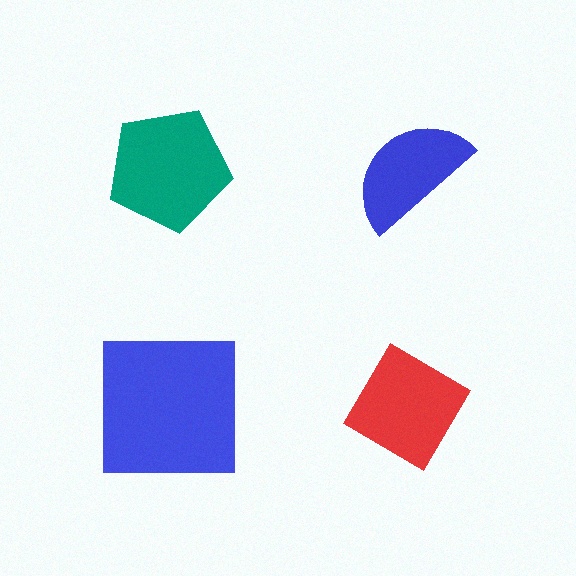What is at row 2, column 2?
A red diamond.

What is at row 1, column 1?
A teal pentagon.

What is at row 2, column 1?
A blue square.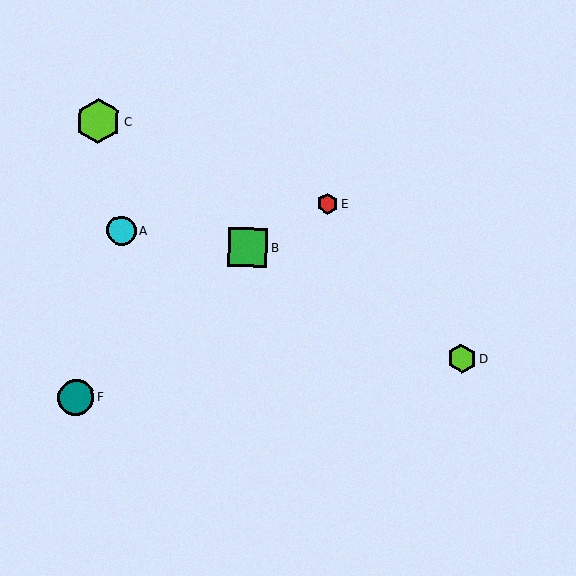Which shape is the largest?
The lime hexagon (labeled C) is the largest.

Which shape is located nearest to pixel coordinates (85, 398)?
The teal circle (labeled F) at (76, 397) is nearest to that location.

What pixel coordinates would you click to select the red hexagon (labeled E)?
Click at (328, 204) to select the red hexagon E.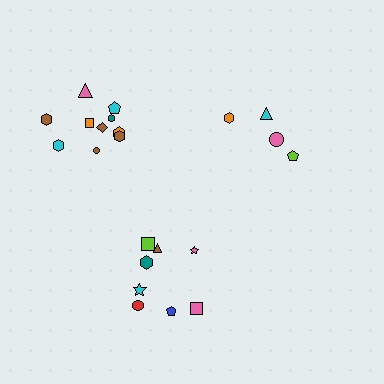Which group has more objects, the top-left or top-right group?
The top-left group.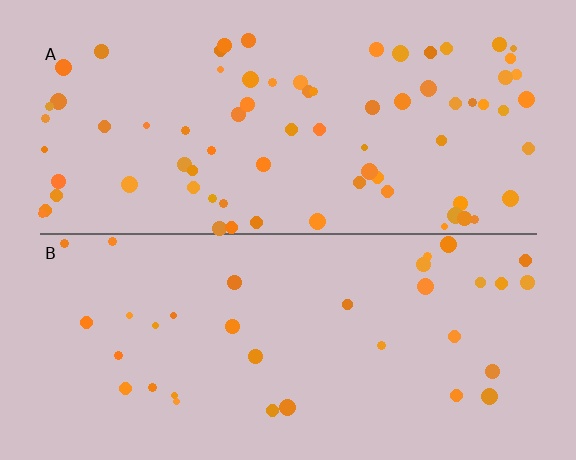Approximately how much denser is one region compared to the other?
Approximately 2.2× — region A over region B.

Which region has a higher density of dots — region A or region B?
A (the top).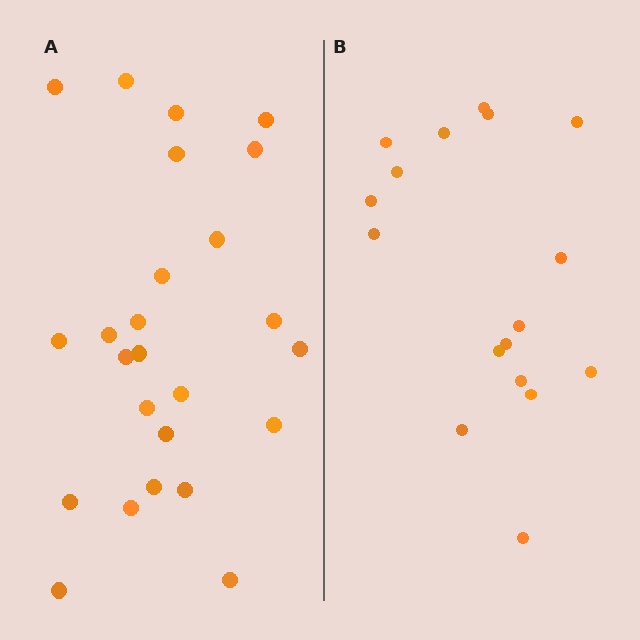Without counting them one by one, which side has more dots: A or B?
Region A (the left region) has more dots.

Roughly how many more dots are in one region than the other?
Region A has roughly 8 or so more dots than region B.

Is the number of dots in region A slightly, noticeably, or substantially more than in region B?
Region A has substantially more. The ratio is roughly 1.5 to 1.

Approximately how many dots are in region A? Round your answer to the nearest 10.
About 20 dots. (The exact count is 25, which rounds to 20.)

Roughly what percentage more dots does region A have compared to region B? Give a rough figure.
About 45% more.